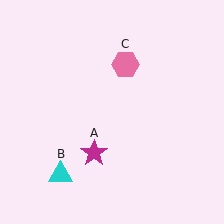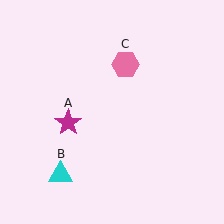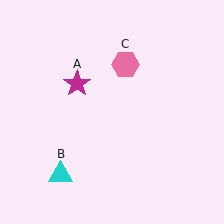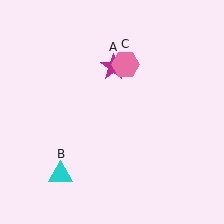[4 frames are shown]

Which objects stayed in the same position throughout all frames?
Cyan triangle (object B) and pink hexagon (object C) remained stationary.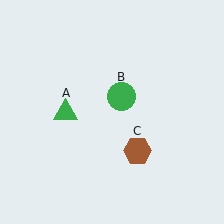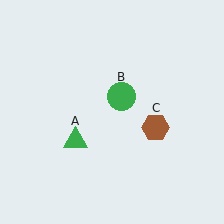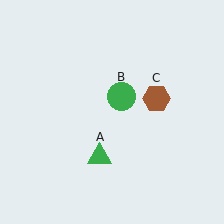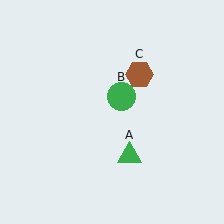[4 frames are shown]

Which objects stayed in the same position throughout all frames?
Green circle (object B) remained stationary.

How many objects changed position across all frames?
2 objects changed position: green triangle (object A), brown hexagon (object C).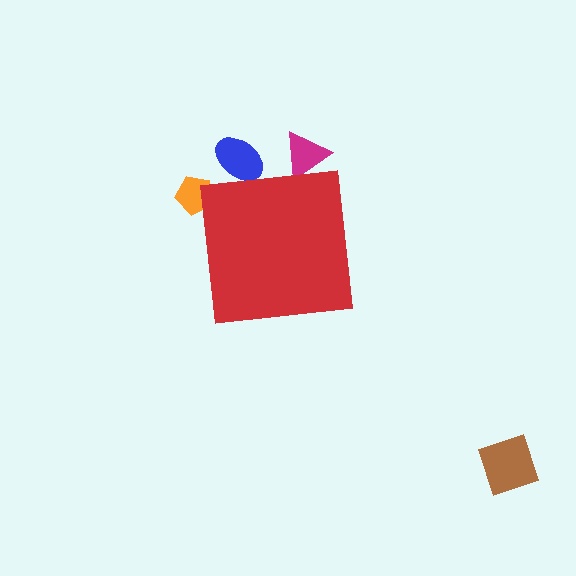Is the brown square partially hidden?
No, the brown square is fully visible.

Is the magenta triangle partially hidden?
Yes, the magenta triangle is partially hidden behind the red square.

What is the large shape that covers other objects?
A red square.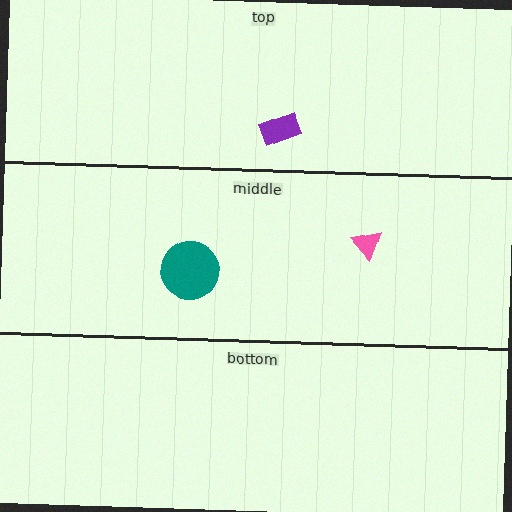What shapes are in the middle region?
The teal circle, the pink triangle.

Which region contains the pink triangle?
The middle region.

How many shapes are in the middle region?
2.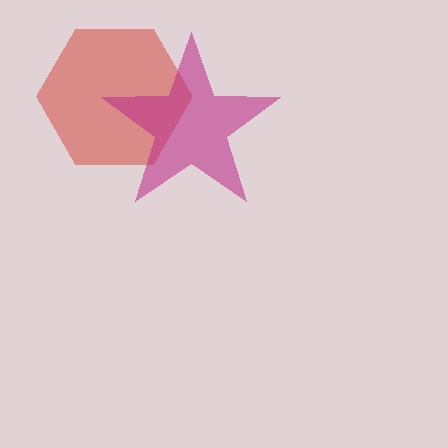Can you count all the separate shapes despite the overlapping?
Yes, there are 2 separate shapes.